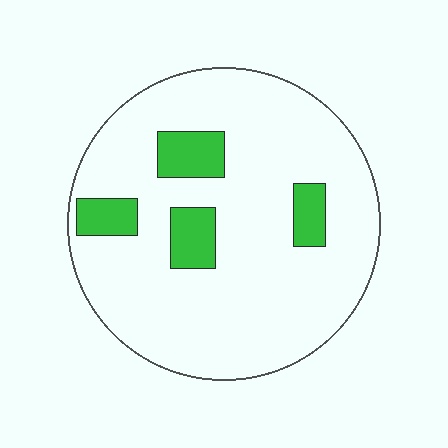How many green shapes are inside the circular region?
4.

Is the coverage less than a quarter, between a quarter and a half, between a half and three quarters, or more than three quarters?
Less than a quarter.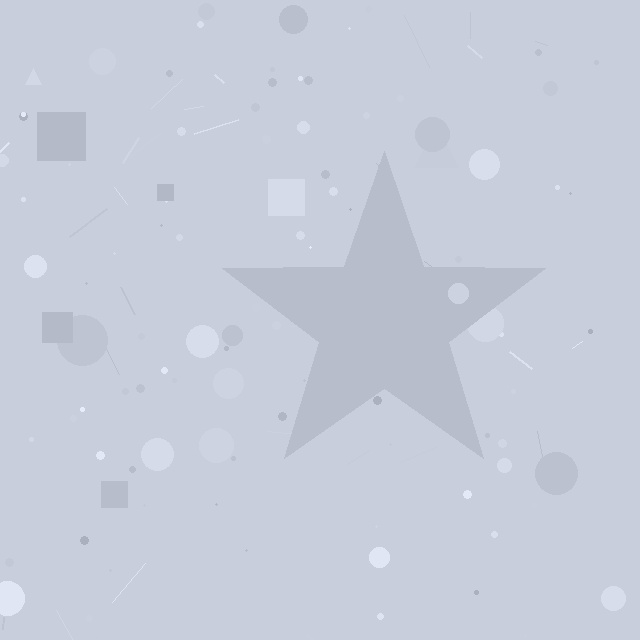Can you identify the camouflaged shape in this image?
The camouflaged shape is a star.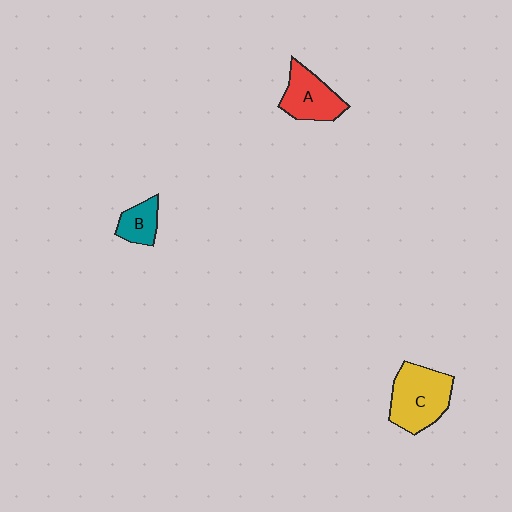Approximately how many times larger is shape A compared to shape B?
Approximately 1.7 times.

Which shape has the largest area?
Shape C (yellow).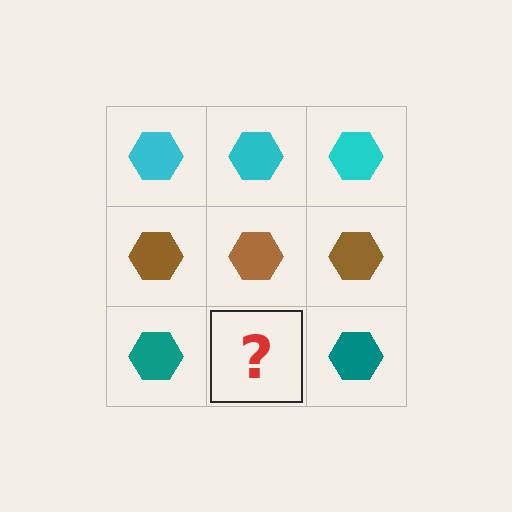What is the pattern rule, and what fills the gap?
The rule is that each row has a consistent color. The gap should be filled with a teal hexagon.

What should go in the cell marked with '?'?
The missing cell should contain a teal hexagon.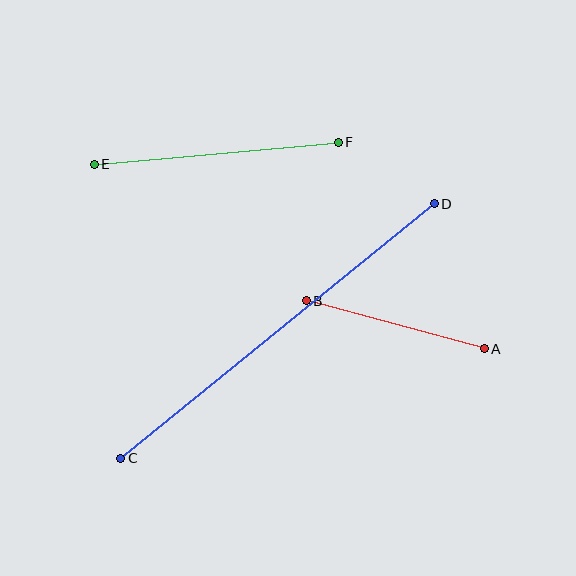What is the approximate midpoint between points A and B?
The midpoint is at approximately (395, 325) pixels.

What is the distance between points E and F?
The distance is approximately 245 pixels.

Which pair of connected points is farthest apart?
Points C and D are farthest apart.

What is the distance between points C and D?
The distance is approximately 404 pixels.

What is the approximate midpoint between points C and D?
The midpoint is at approximately (277, 331) pixels.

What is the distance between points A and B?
The distance is approximately 184 pixels.